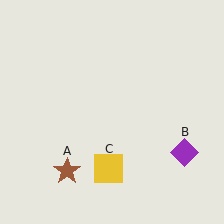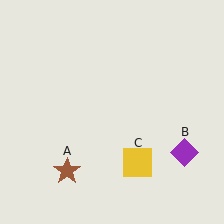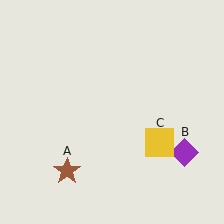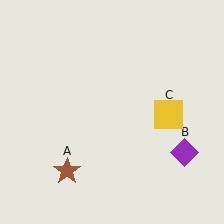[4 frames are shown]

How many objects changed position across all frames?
1 object changed position: yellow square (object C).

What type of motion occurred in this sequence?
The yellow square (object C) rotated counterclockwise around the center of the scene.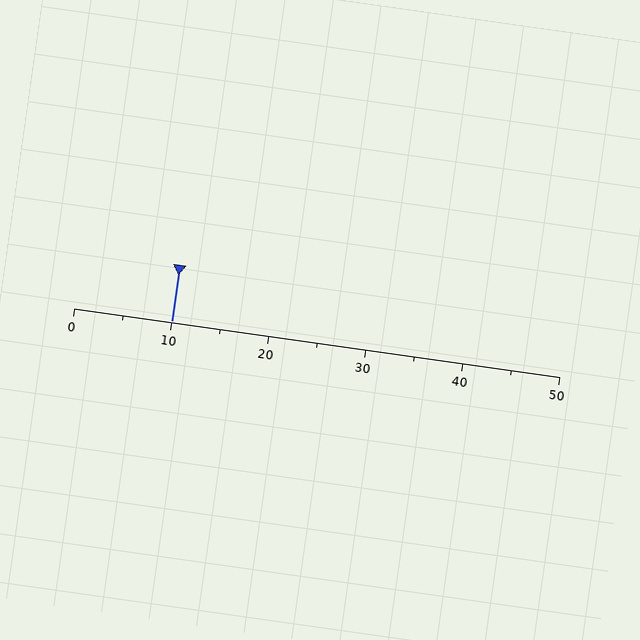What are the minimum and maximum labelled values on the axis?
The axis runs from 0 to 50.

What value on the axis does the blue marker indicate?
The marker indicates approximately 10.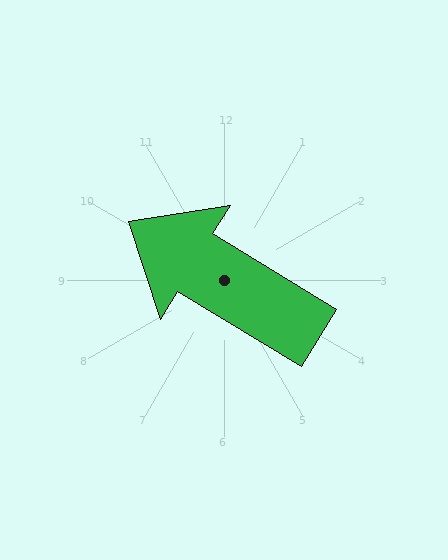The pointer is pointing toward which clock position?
Roughly 10 o'clock.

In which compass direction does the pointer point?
Northwest.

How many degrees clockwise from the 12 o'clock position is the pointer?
Approximately 302 degrees.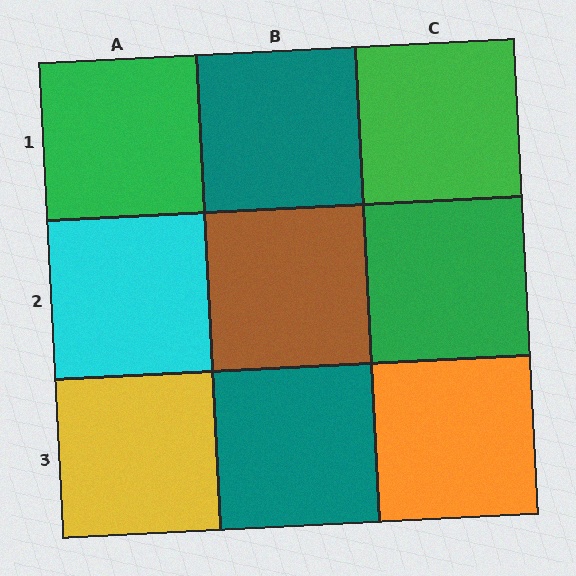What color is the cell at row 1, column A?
Green.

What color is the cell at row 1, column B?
Teal.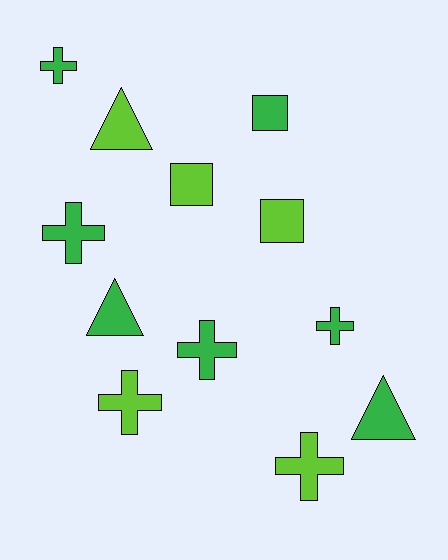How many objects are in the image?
There are 12 objects.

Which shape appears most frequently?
Cross, with 6 objects.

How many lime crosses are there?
There are 2 lime crosses.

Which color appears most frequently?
Green, with 7 objects.